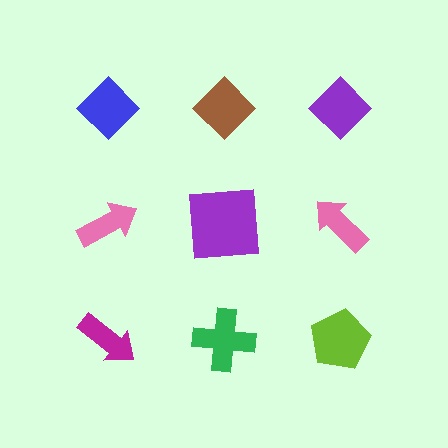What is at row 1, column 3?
A purple diamond.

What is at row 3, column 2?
A green cross.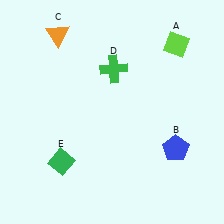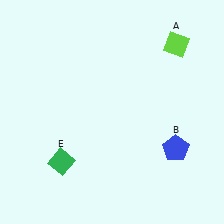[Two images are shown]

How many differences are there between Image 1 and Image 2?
There are 2 differences between the two images.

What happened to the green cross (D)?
The green cross (D) was removed in Image 2. It was in the top-right area of Image 1.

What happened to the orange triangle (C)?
The orange triangle (C) was removed in Image 2. It was in the top-left area of Image 1.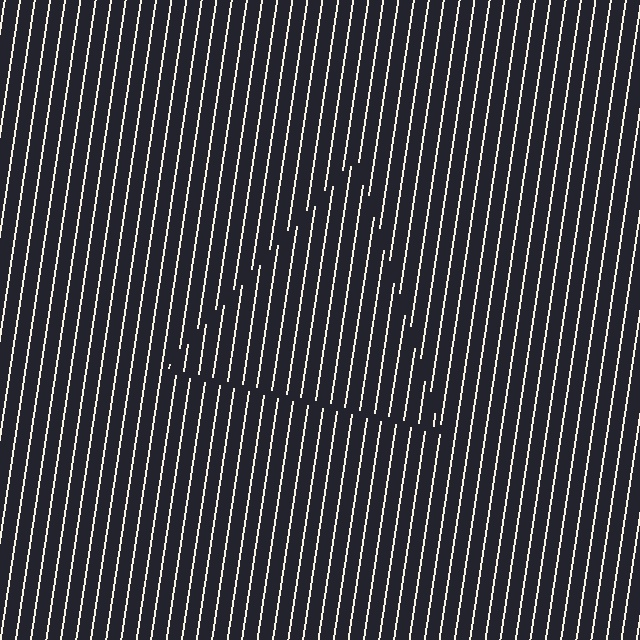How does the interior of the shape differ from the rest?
The interior of the shape contains the same grating, shifted by half a period — the contour is defined by the phase discontinuity where line-ends from the inner and outer gratings abut.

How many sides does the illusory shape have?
3 sides — the line-ends trace a triangle.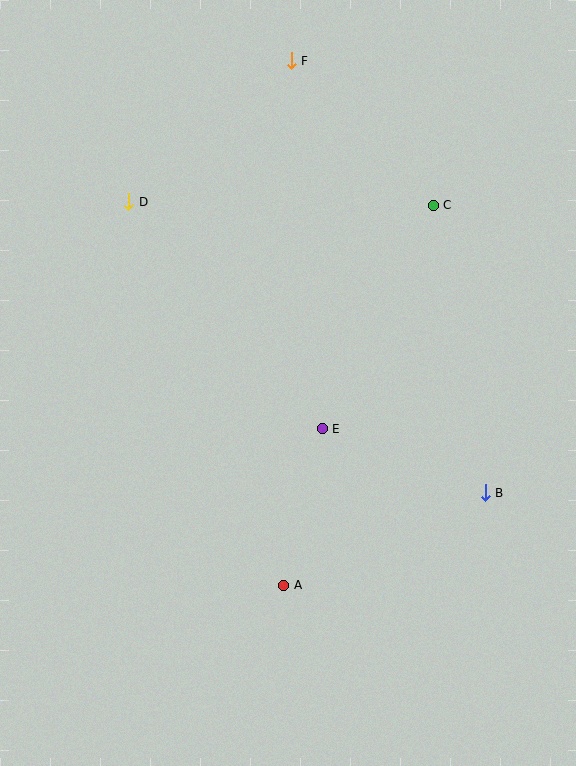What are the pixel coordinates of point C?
Point C is at (433, 205).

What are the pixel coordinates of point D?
Point D is at (129, 202).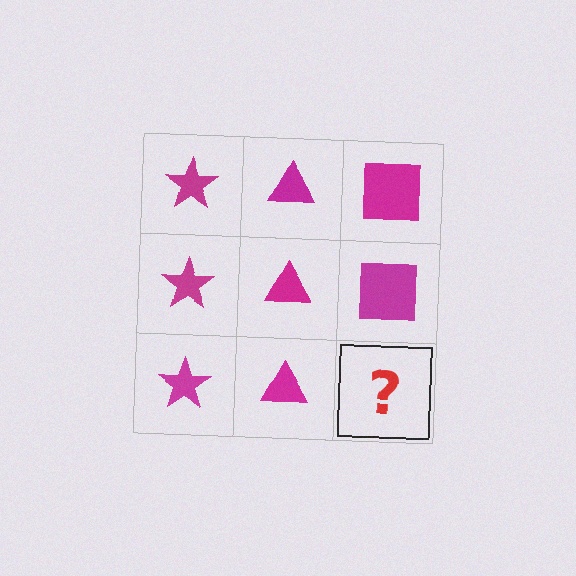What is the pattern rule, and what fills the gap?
The rule is that each column has a consistent shape. The gap should be filled with a magenta square.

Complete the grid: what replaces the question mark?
The question mark should be replaced with a magenta square.